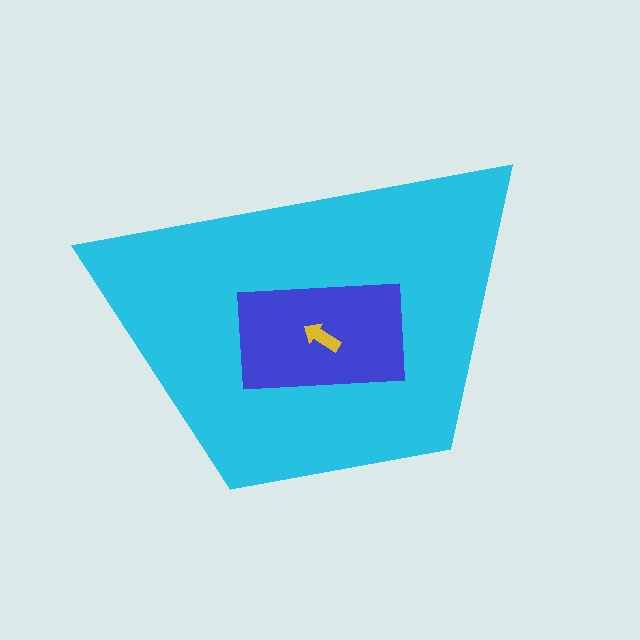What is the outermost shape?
The cyan trapezoid.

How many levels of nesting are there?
3.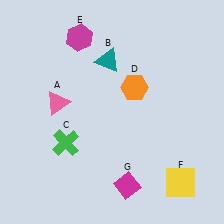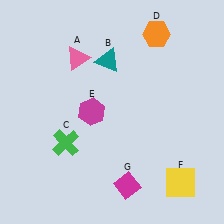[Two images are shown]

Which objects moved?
The objects that moved are: the pink triangle (A), the orange hexagon (D), the magenta hexagon (E).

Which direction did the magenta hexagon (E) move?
The magenta hexagon (E) moved down.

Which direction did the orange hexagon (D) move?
The orange hexagon (D) moved up.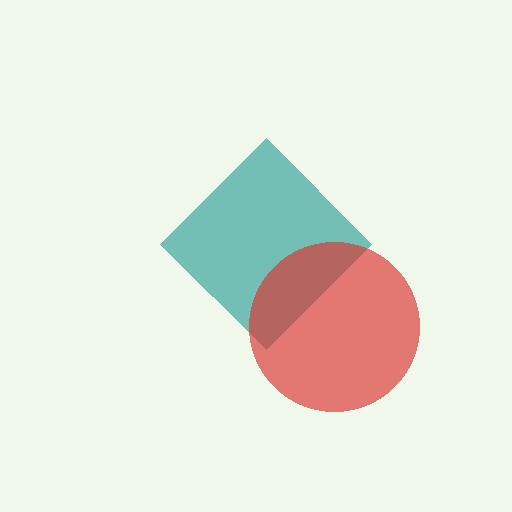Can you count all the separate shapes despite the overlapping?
Yes, there are 2 separate shapes.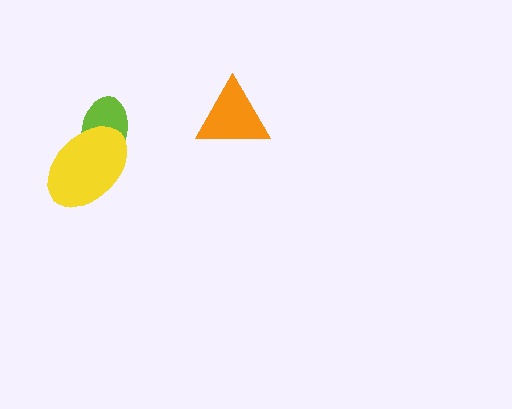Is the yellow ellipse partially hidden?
No, no other shape covers it.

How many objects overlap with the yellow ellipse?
1 object overlaps with the yellow ellipse.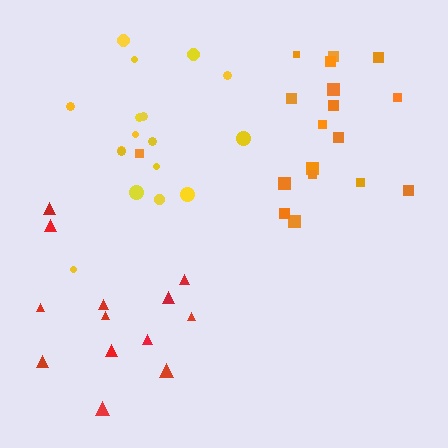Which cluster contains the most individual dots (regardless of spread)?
Orange (18).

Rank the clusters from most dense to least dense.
yellow, orange, red.